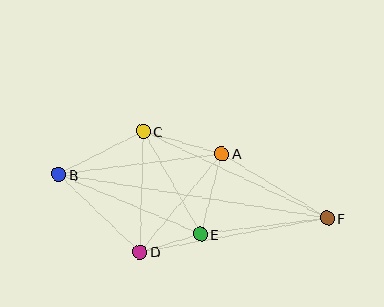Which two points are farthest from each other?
Points B and F are farthest from each other.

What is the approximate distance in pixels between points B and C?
The distance between B and C is approximately 95 pixels.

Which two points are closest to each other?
Points D and E are closest to each other.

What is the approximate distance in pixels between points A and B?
The distance between A and B is approximately 165 pixels.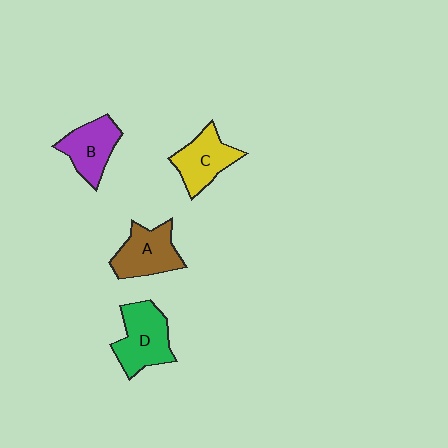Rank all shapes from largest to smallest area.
From largest to smallest: D (green), A (brown), C (yellow), B (purple).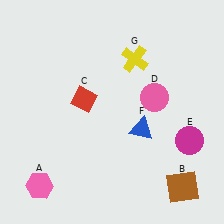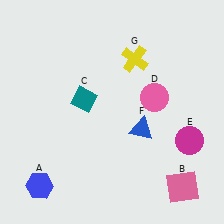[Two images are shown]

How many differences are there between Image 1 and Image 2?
There are 3 differences between the two images.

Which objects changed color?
A changed from pink to blue. B changed from brown to pink. C changed from red to teal.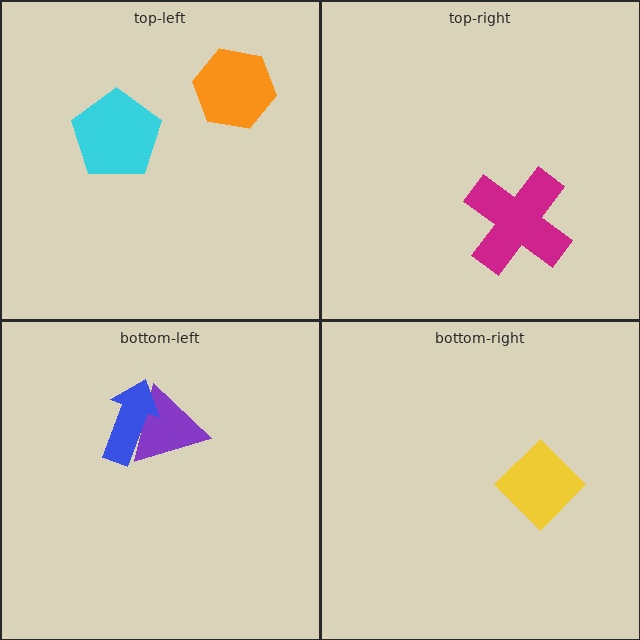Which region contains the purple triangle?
The bottom-left region.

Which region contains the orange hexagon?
The top-left region.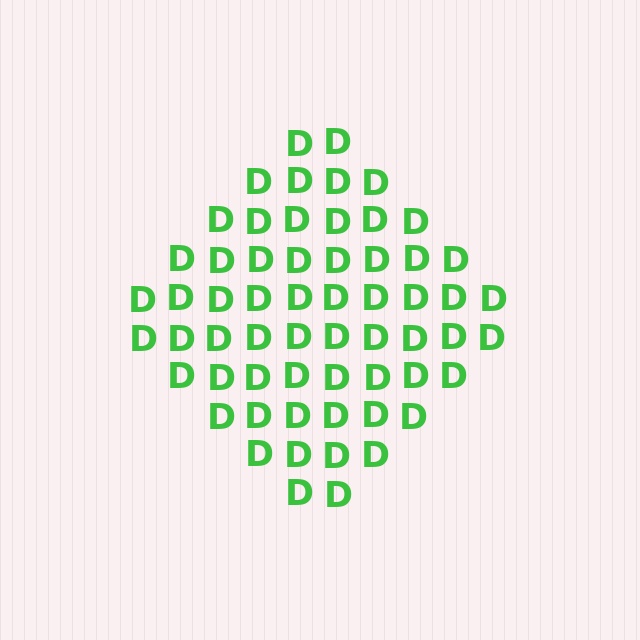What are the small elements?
The small elements are letter D's.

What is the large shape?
The large shape is a diamond.